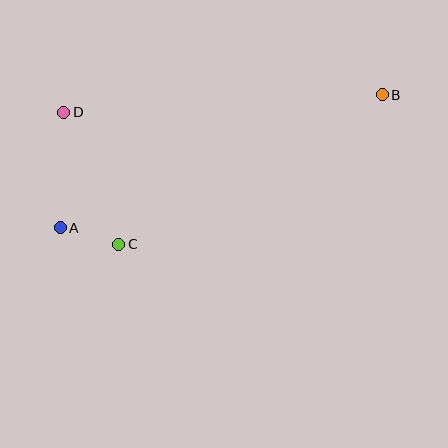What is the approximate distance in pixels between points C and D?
The distance between C and D is approximately 143 pixels.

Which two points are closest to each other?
Points A and C are closest to each other.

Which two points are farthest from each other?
Points A and B are farthest from each other.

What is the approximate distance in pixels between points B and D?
The distance between B and D is approximately 319 pixels.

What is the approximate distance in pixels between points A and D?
The distance between A and D is approximately 116 pixels.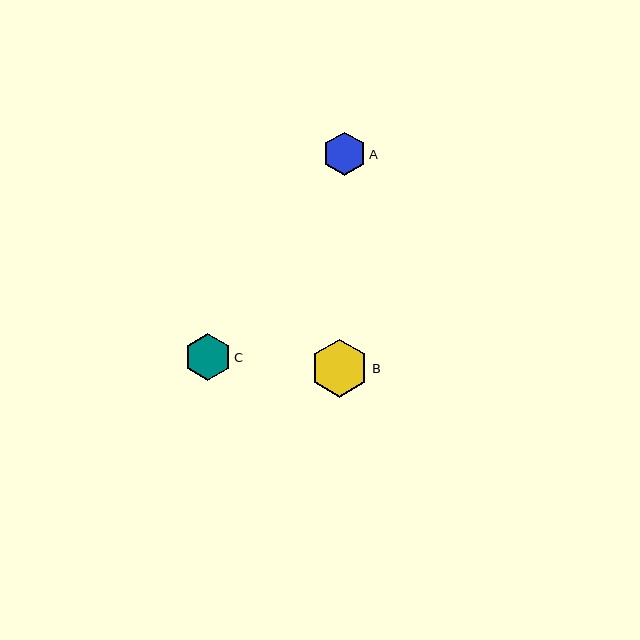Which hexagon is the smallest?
Hexagon A is the smallest with a size of approximately 44 pixels.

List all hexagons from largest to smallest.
From largest to smallest: B, C, A.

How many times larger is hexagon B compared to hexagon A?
Hexagon B is approximately 1.3 times the size of hexagon A.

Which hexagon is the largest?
Hexagon B is the largest with a size of approximately 58 pixels.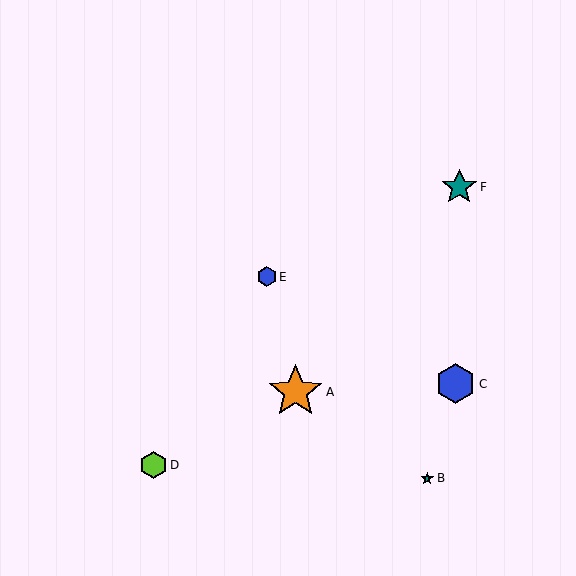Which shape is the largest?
The orange star (labeled A) is the largest.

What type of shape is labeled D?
Shape D is a lime hexagon.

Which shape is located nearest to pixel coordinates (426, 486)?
The teal star (labeled B) at (427, 478) is nearest to that location.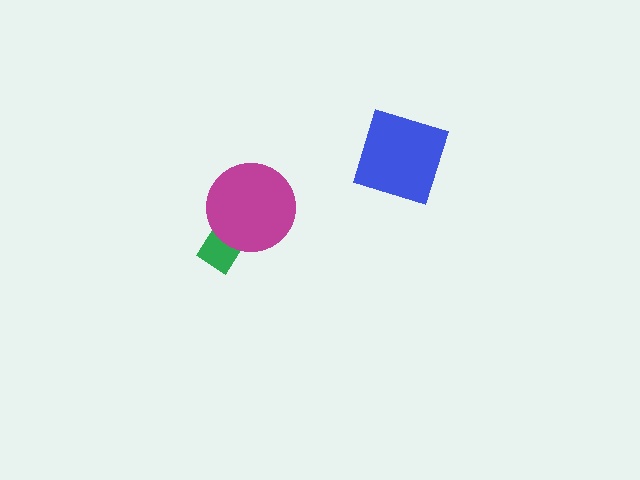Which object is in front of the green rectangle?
The magenta circle is in front of the green rectangle.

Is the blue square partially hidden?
No, no other shape covers it.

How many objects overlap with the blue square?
0 objects overlap with the blue square.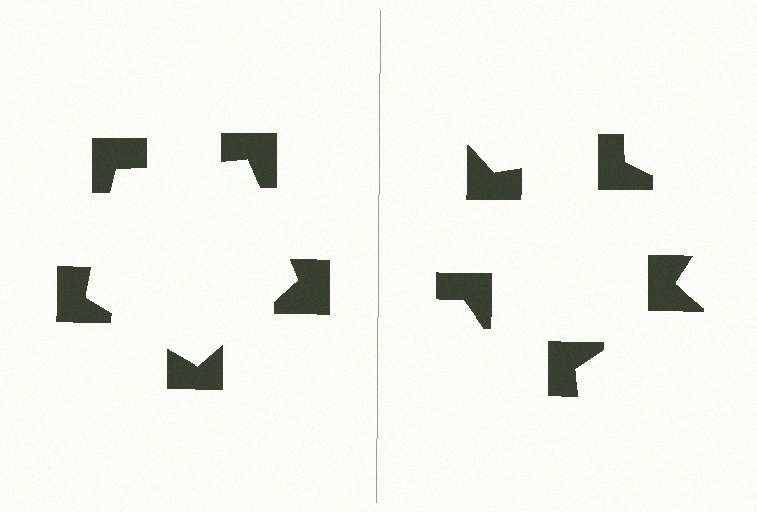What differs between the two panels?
The notched squares are positioned identically on both sides; only the wedge orientations differ. On the left they align to a pentagon; on the right they are misaligned.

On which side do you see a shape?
An illusory pentagon appears on the left side. On the right side the wedge cuts are rotated, so no coherent shape forms.